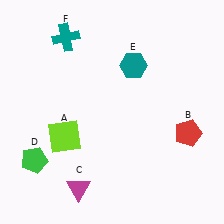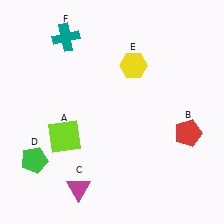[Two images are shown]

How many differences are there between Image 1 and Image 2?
There is 1 difference between the two images.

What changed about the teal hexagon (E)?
In Image 1, E is teal. In Image 2, it changed to yellow.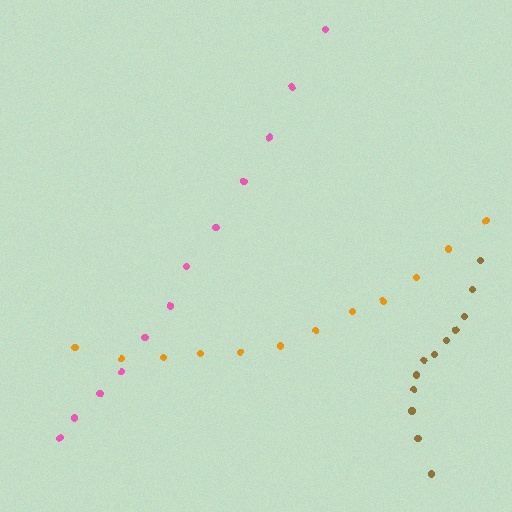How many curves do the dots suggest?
There are 3 distinct paths.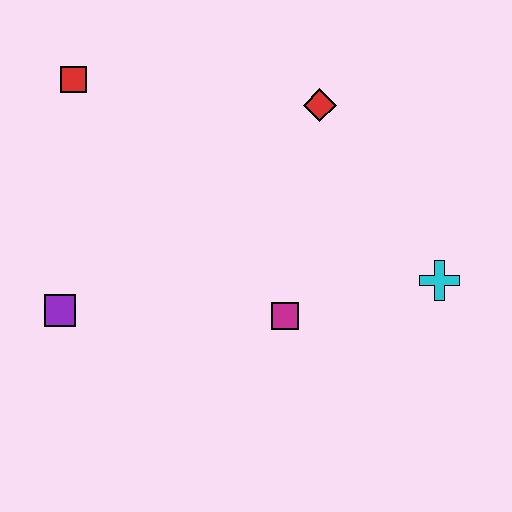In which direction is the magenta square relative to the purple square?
The magenta square is to the right of the purple square.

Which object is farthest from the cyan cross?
The red square is farthest from the cyan cross.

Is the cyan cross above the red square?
No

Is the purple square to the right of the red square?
No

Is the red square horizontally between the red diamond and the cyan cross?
No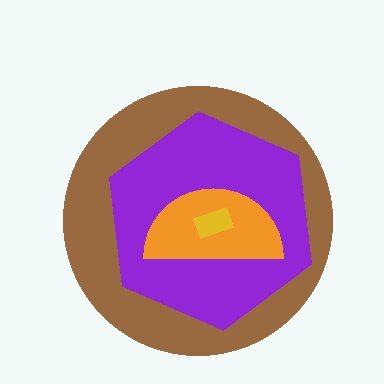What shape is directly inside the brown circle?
The purple hexagon.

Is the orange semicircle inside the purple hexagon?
Yes.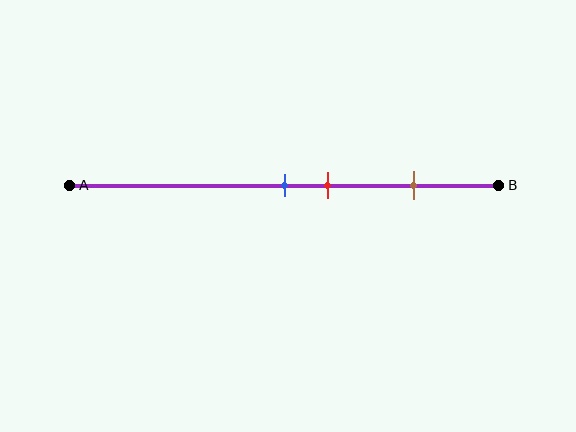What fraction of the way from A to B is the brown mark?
The brown mark is approximately 80% (0.8) of the way from A to B.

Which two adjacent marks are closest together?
The blue and red marks are the closest adjacent pair.